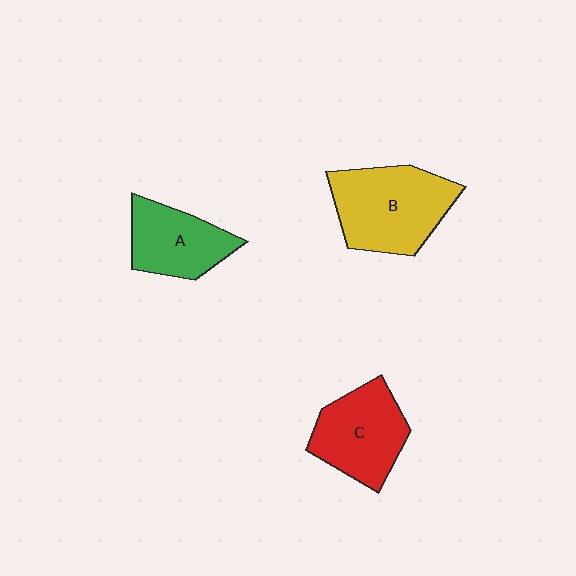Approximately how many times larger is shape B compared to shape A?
Approximately 1.4 times.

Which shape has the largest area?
Shape B (yellow).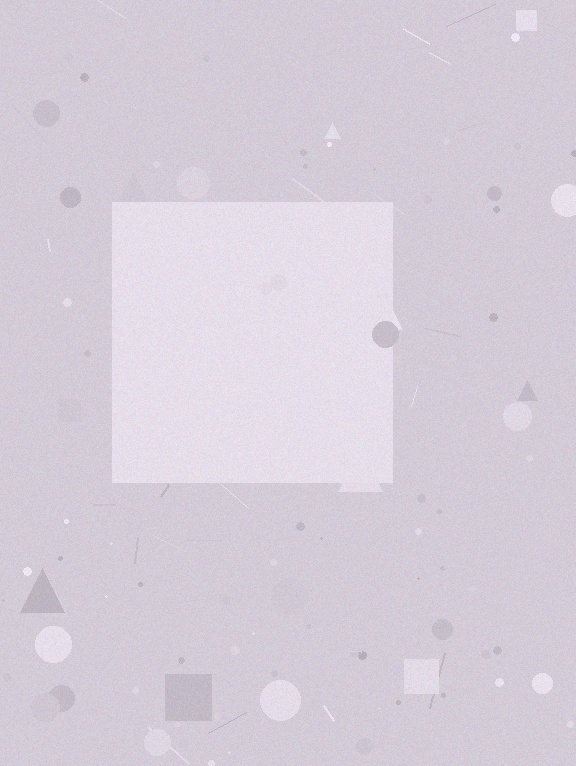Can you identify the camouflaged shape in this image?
The camouflaged shape is a square.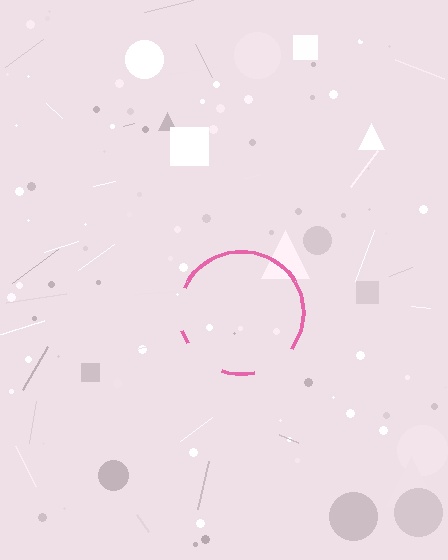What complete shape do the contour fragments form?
The contour fragments form a circle.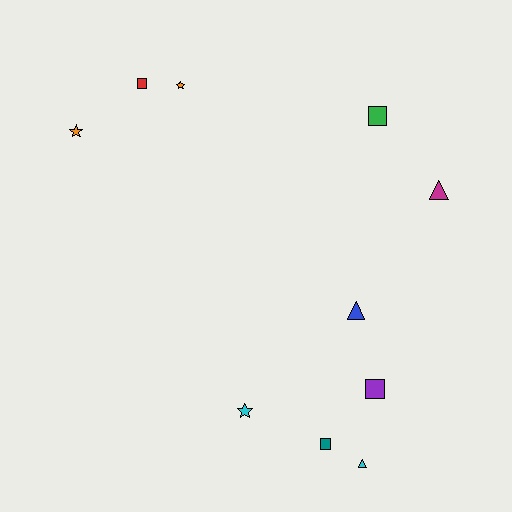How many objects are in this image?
There are 10 objects.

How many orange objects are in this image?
There are 2 orange objects.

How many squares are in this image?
There are 4 squares.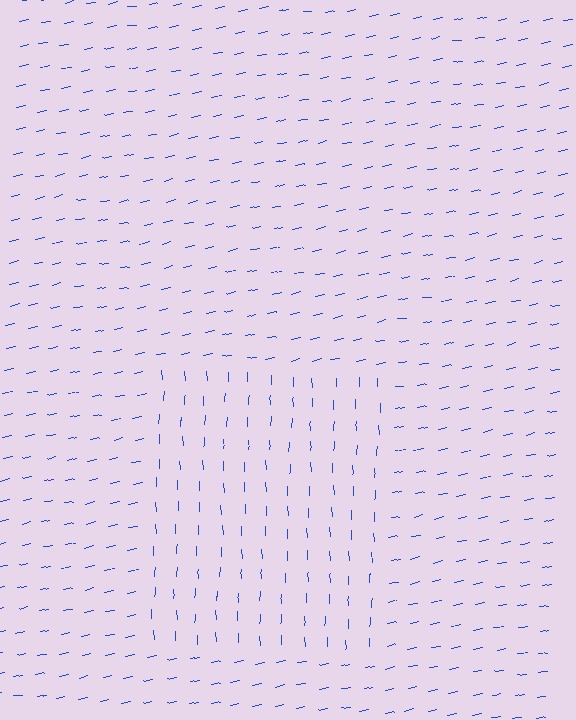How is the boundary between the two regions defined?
The boundary is defined purely by a change in line orientation (approximately 80 degrees difference). All lines are the same color and thickness.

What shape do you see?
I see a rectangle.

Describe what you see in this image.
The image is filled with small blue line segments. A rectangle region in the image has lines oriented differently from the surrounding lines, creating a visible texture boundary.